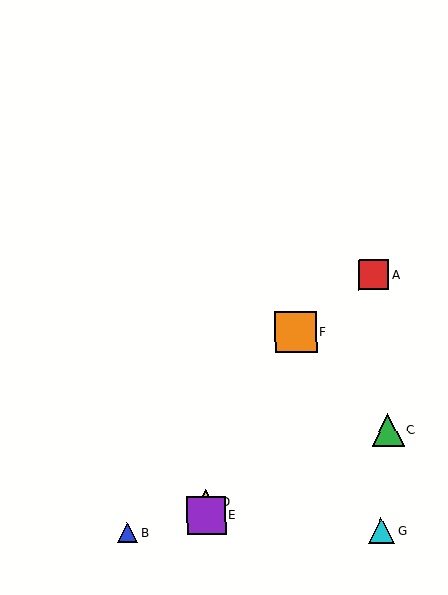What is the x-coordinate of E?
Object E is at x≈206.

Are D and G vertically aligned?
No, D is at x≈206 and G is at x≈381.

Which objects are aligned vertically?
Objects D, E are aligned vertically.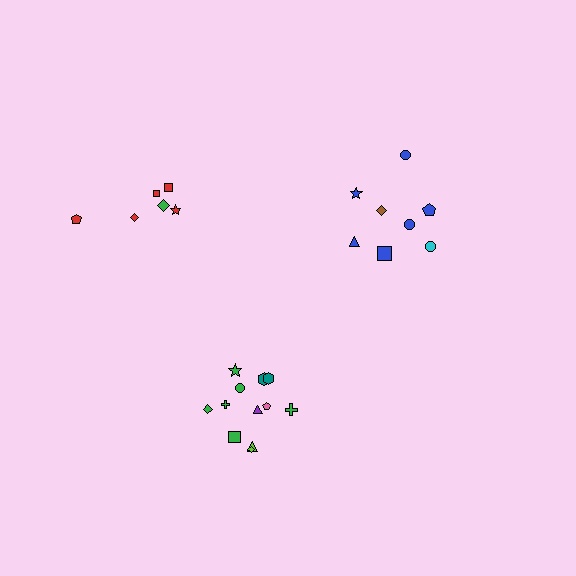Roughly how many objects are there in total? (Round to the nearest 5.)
Roughly 25 objects in total.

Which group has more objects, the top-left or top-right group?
The top-right group.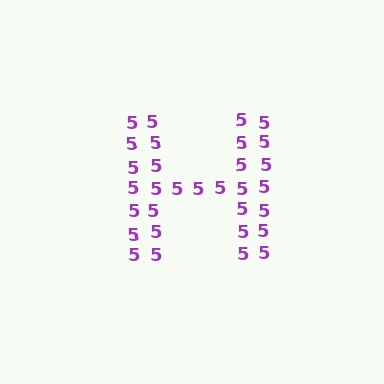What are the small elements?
The small elements are digit 5's.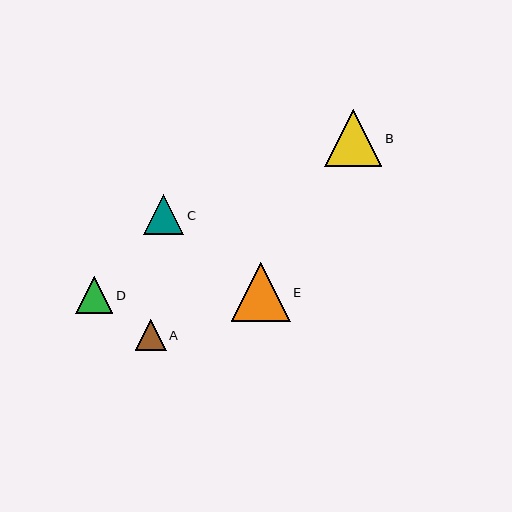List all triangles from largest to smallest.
From largest to smallest: E, B, C, D, A.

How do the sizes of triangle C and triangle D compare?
Triangle C and triangle D are approximately the same size.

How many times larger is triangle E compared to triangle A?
Triangle E is approximately 1.9 times the size of triangle A.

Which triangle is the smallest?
Triangle A is the smallest with a size of approximately 30 pixels.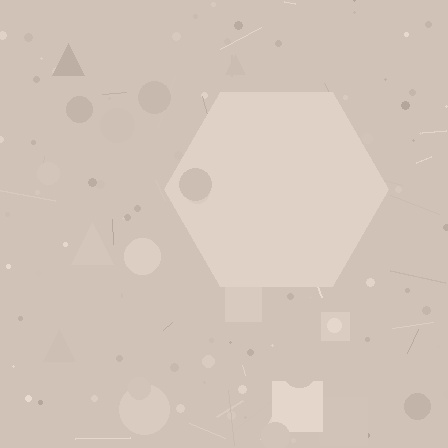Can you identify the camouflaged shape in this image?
The camouflaged shape is a hexagon.